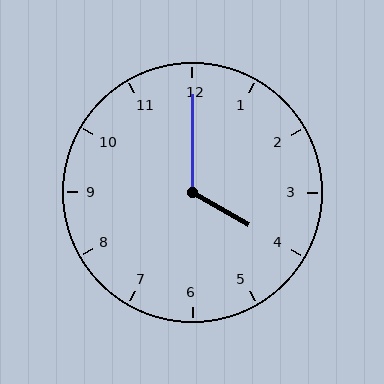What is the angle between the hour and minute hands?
Approximately 120 degrees.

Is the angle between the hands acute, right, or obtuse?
It is obtuse.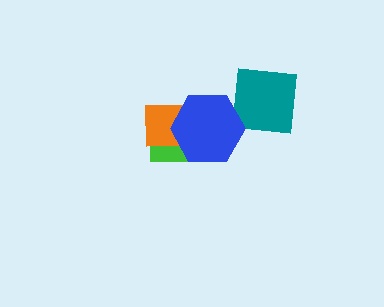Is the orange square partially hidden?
Yes, it is partially covered by another shape.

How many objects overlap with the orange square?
2 objects overlap with the orange square.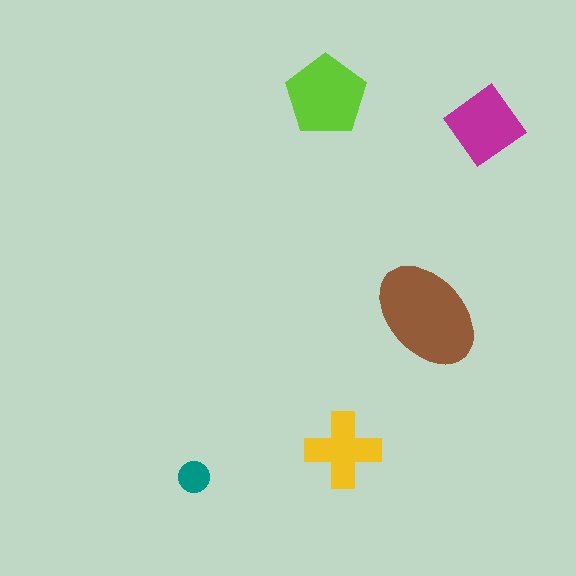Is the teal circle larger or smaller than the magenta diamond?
Smaller.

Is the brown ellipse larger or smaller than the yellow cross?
Larger.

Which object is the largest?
The brown ellipse.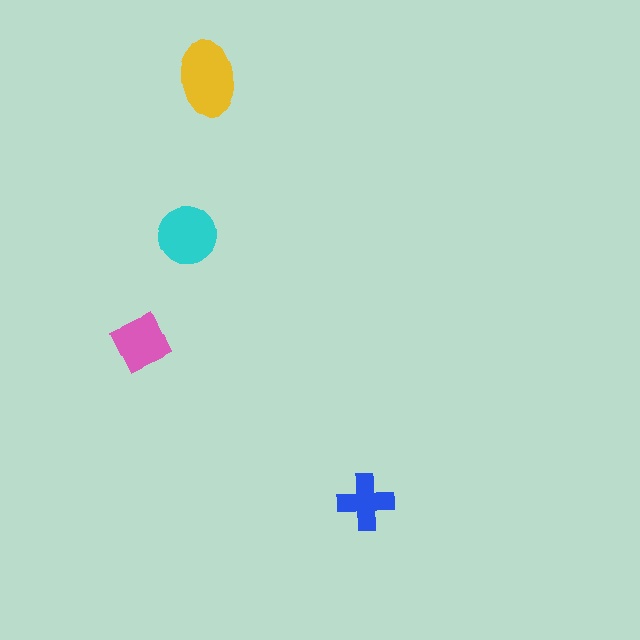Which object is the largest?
The yellow ellipse.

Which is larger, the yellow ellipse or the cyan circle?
The yellow ellipse.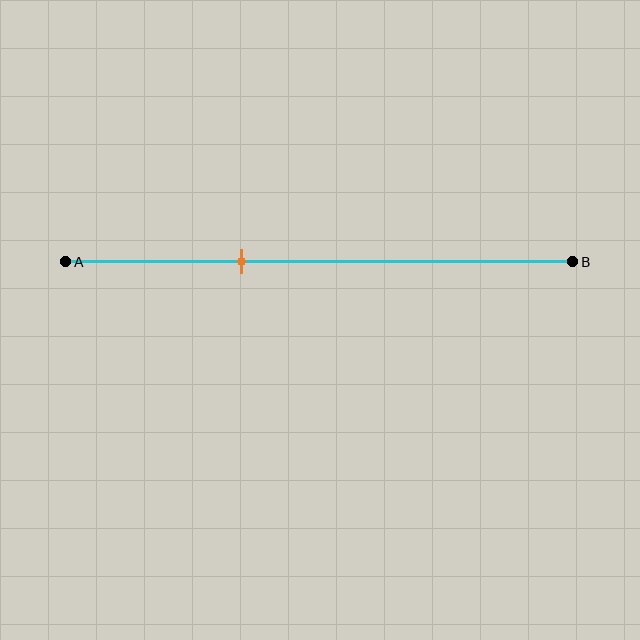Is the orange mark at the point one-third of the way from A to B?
Yes, the mark is approximately at the one-third point.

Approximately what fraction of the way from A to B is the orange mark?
The orange mark is approximately 35% of the way from A to B.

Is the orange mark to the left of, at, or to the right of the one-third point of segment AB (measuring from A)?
The orange mark is approximately at the one-third point of segment AB.